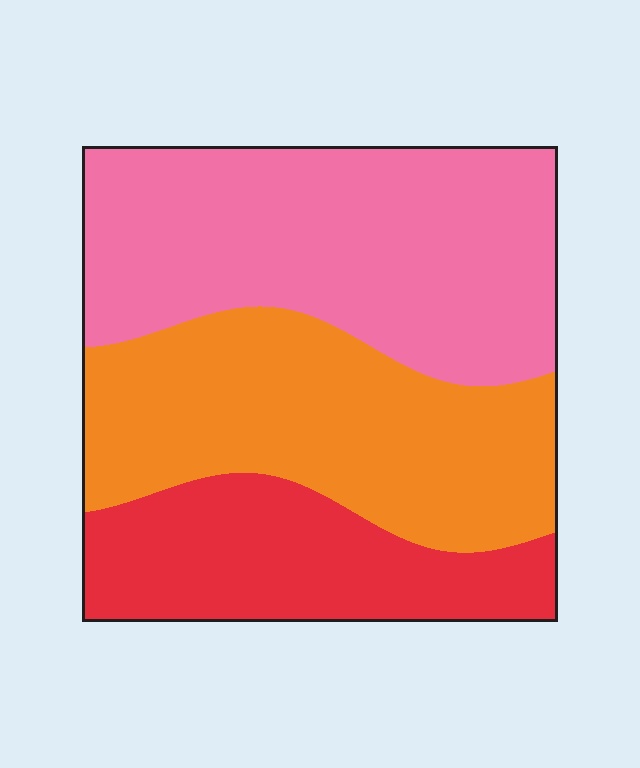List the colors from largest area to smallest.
From largest to smallest: pink, orange, red.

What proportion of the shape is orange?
Orange covers 35% of the shape.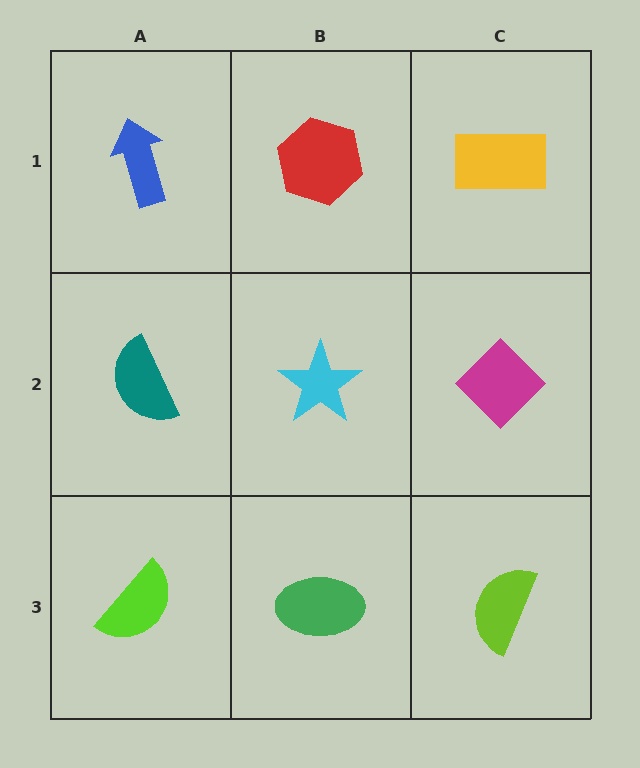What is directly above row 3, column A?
A teal semicircle.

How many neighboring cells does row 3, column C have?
2.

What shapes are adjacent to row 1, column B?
A cyan star (row 2, column B), a blue arrow (row 1, column A), a yellow rectangle (row 1, column C).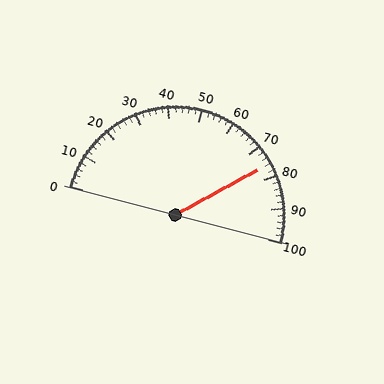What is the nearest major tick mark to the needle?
The nearest major tick mark is 80.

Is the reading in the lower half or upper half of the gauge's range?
The reading is in the upper half of the range (0 to 100).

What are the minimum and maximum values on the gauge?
The gauge ranges from 0 to 100.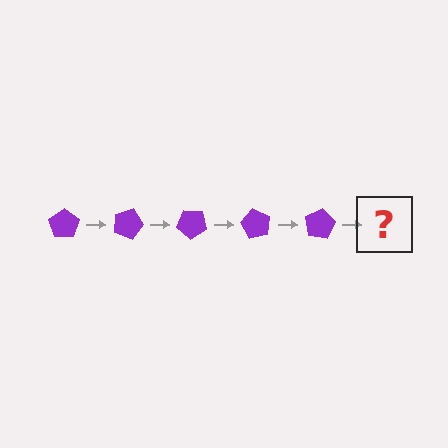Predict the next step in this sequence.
The next step is a purple pentagon rotated 100 degrees.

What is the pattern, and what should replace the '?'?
The pattern is that the pentagon rotates 20 degrees each step. The '?' should be a purple pentagon rotated 100 degrees.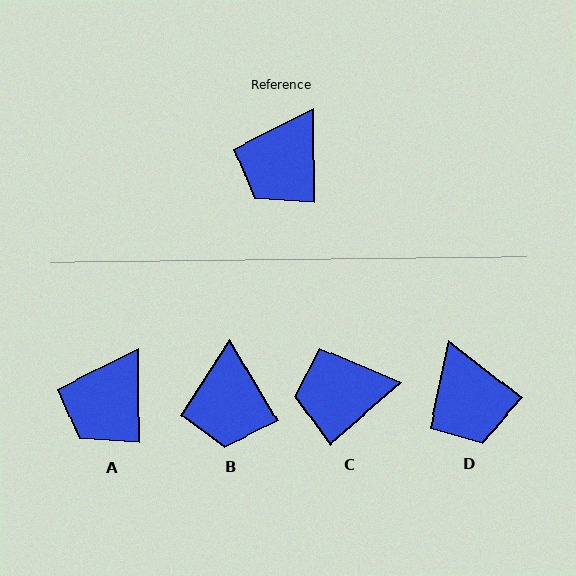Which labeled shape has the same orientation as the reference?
A.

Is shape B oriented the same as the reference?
No, it is off by about 30 degrees.